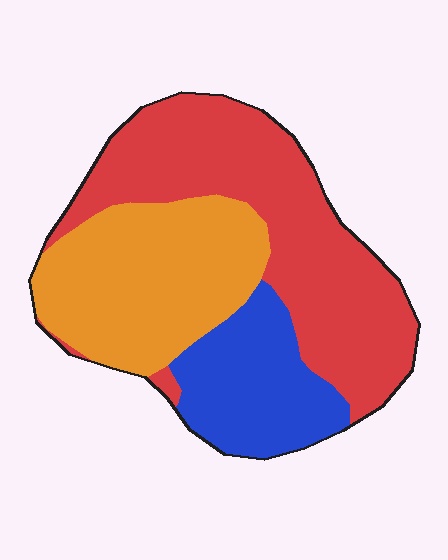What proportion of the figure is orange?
Orange covers roughly 35% of the figure.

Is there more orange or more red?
Red.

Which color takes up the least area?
Blue, at roughly 20%.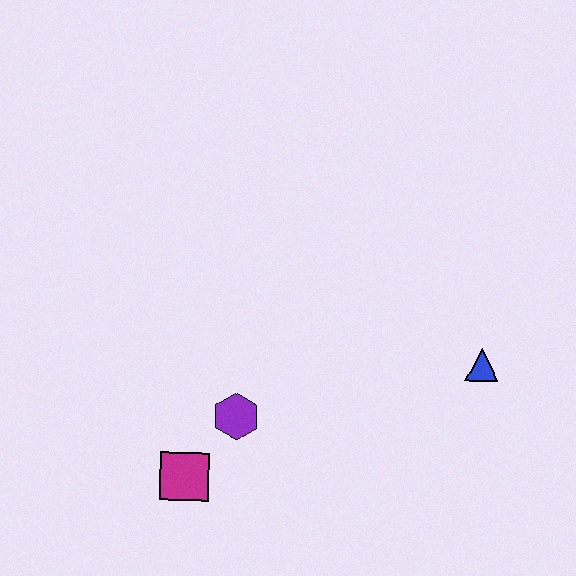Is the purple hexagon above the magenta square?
Yes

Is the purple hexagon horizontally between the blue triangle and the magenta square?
Yes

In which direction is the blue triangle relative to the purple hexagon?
The blue triangle is to the right of the purple hexagon.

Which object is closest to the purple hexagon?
The magenta square is closest to the purple hexagon.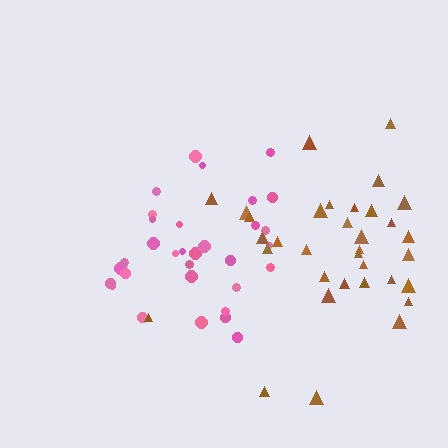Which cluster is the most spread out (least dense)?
Brown.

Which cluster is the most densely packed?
Pink.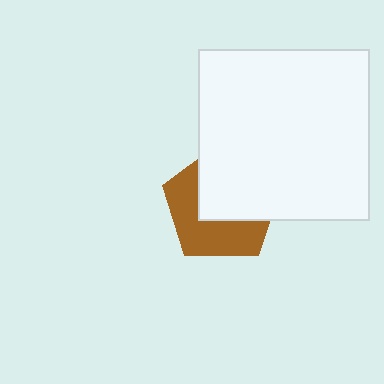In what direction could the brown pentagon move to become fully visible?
The brown pentagon could move toward the lower-left. That would shift it out from behind the white square entirely.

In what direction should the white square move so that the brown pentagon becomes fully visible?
The white square should move toward the upper-right. That is the shortest direction to clear the overlap and leave the brown pentagon fully visible.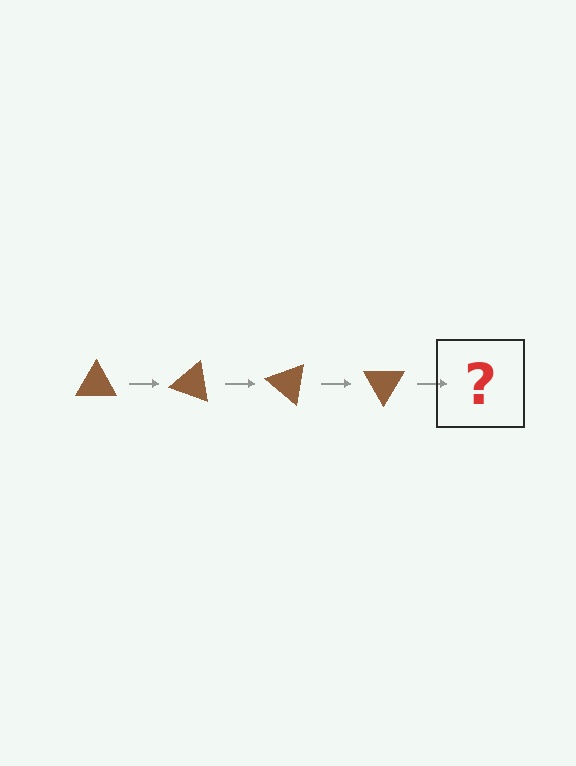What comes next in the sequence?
The next element should be a brown triangle rotated 80 degrees.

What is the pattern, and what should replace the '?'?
The pattern is that the triangle rotates 20 degrees each step. The '?' should be a brown triangle rotated 80 degrees.